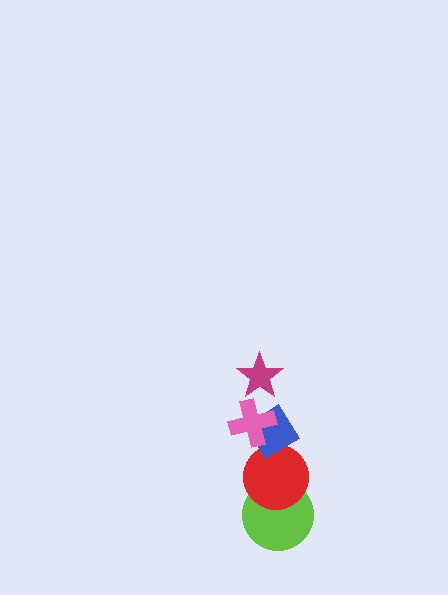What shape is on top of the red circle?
The blue diamond is on top of the red circle.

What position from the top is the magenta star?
The magenta star is 1st from the top.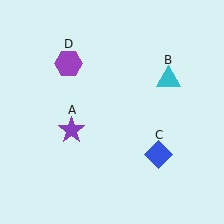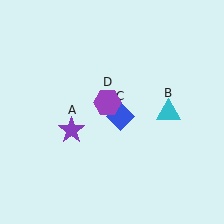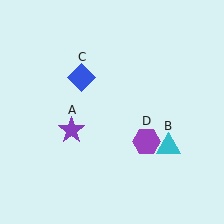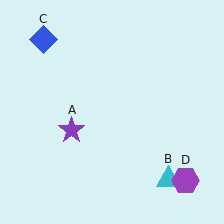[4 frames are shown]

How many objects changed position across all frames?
3 objects changed position: cyan triangle (object B), blue diamond (object C), purple hexagon (object D).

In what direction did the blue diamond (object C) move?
The blue diamond (object C) moved up and to the left.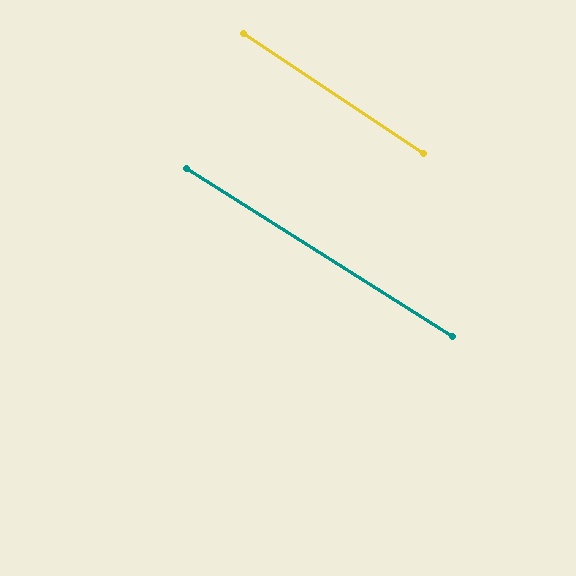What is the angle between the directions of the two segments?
Approximately 2 degrees.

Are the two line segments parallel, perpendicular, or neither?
Parallel — their directions differ by only 1.7°.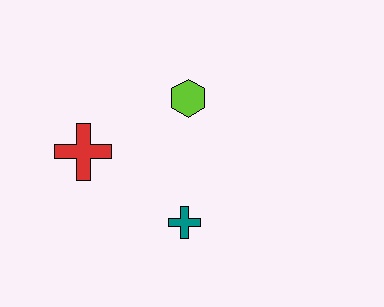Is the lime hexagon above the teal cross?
Yes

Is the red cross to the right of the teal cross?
No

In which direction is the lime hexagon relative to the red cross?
The lime hexagon is to the right of the red cross.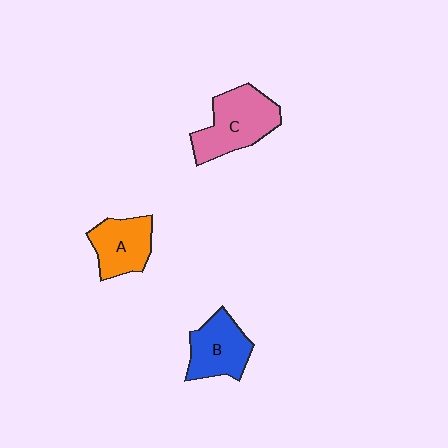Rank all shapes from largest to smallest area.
From largest to smallest: C (pink), B (blue), A (orange).